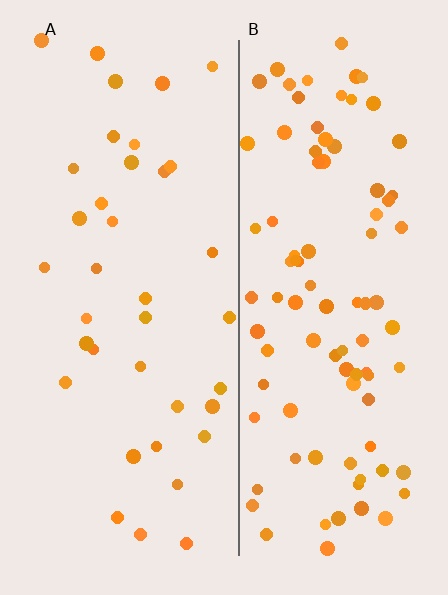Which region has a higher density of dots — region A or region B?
B (the right).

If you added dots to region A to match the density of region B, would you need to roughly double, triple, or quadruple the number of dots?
Approximately triple.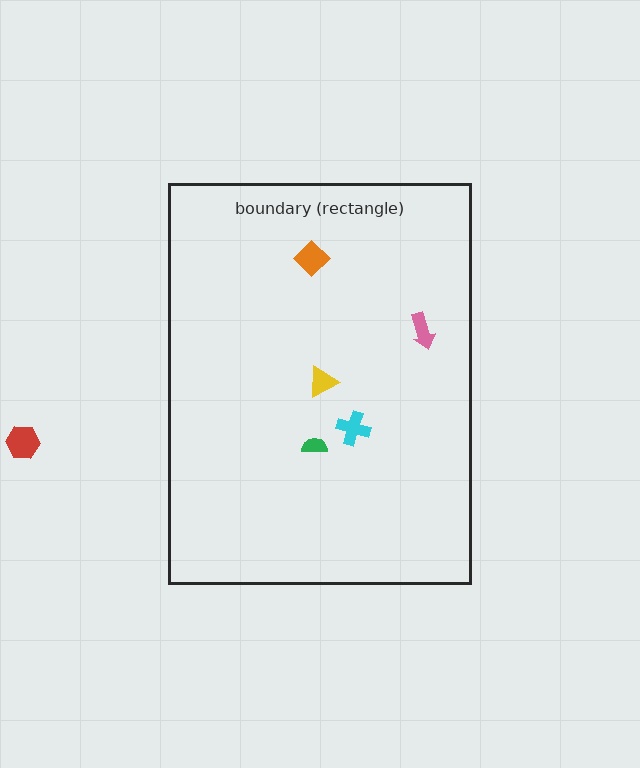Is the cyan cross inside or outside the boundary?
Inside.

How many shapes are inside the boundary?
5 inside, 1 outside.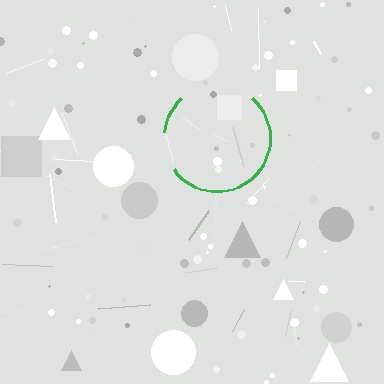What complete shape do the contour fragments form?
The contour fragments form a circle.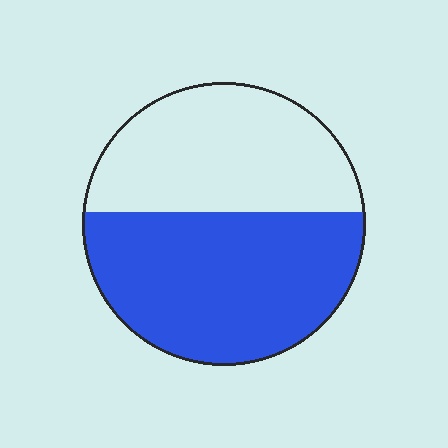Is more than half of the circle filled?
Yes.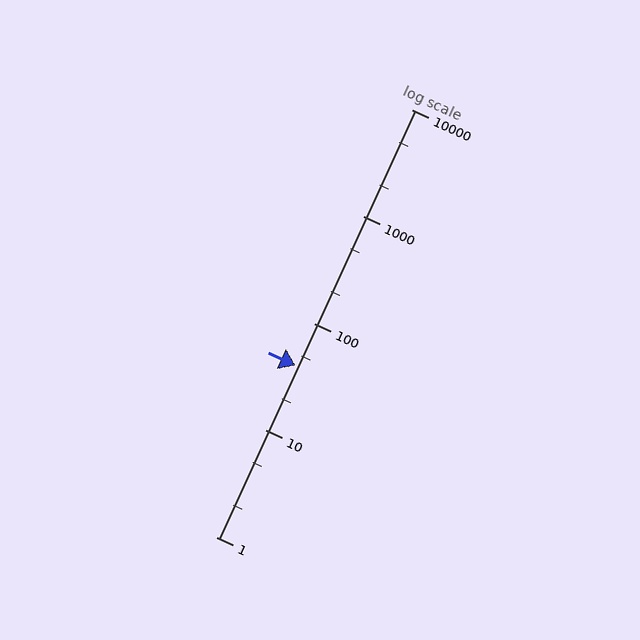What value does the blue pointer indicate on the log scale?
The pointer indicates approximately 40.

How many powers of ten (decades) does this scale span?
The scale spans 4 decades, from 1 to 10000.